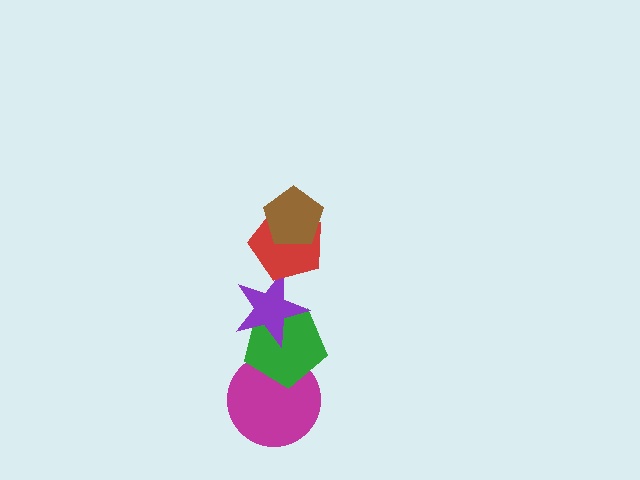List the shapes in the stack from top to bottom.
From top to bottom: the brown pentagon, the red pentagon, the purple star, the green pentagon, the magenta circle.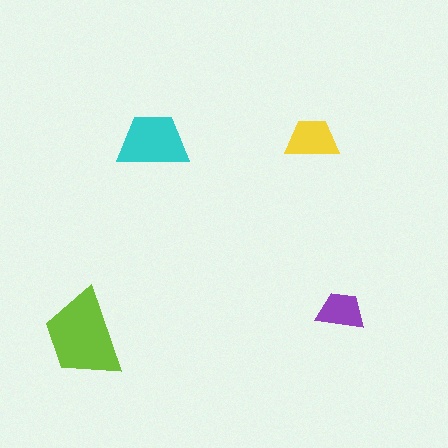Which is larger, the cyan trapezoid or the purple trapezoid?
The cyan one.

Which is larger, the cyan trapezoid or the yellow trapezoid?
The cyan one.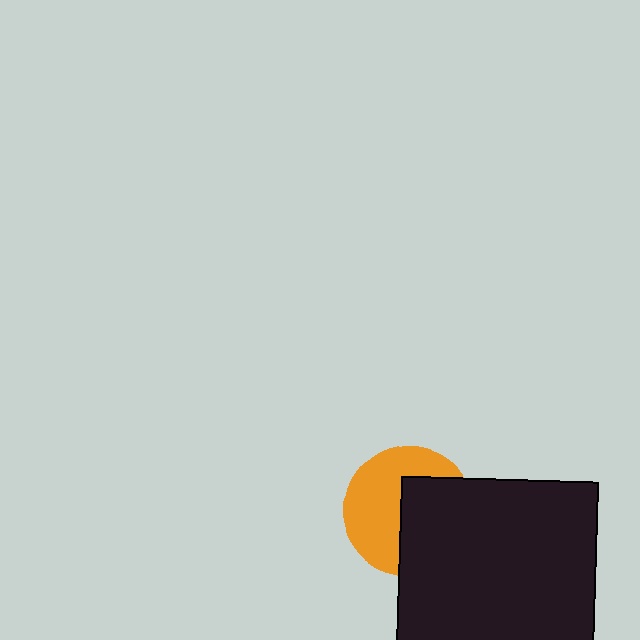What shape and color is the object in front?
The object in front is a black rectangle.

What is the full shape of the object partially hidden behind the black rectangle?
The partially hidden object is an orange circle.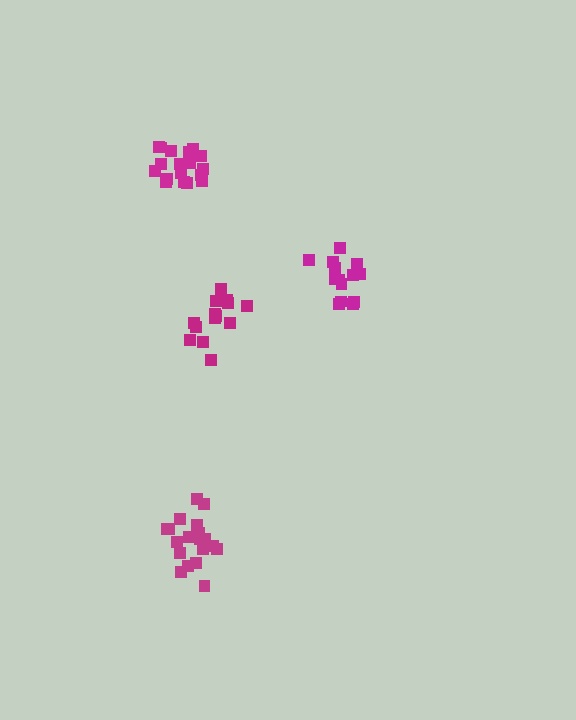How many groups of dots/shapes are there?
There are 4 groups.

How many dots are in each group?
Group 1: 18 dots, Group 2: 19 dots, Group 3: 14 dots, Group 4: 14 dots (65 total).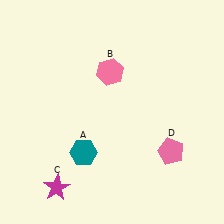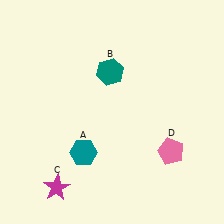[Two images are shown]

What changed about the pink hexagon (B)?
In Image 1, B is pink. In Image 2, it changed to teal.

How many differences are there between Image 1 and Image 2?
There is 1 difference between the two images.